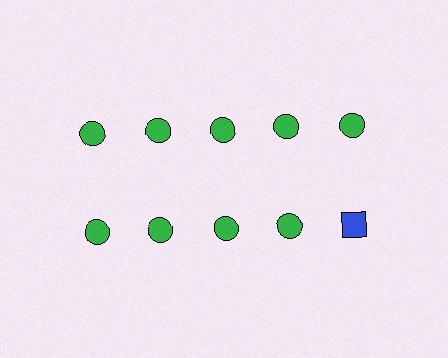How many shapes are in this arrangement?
There are 10 shapes arranged in a grid pattern.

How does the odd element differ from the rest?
It differs in both color (blue instead of green) and shape (square instead of circle).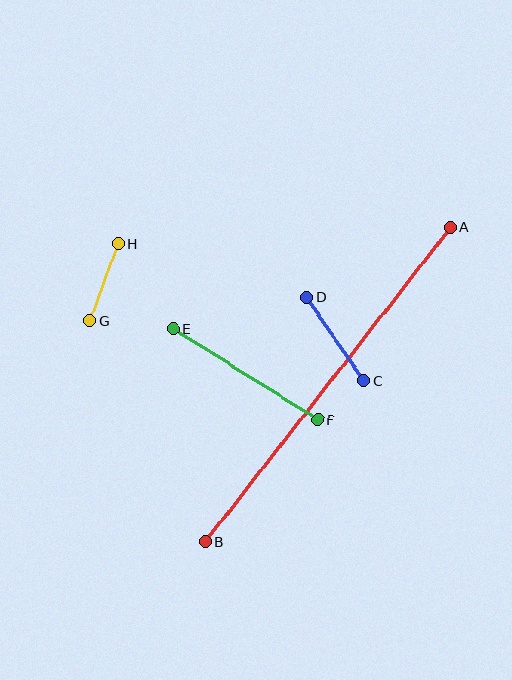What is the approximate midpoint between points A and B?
The midpoint is at approximately (328, 384) pixels.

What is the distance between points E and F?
The distance is approximately 171 pixels.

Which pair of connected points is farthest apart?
Points A and B are farthest apart.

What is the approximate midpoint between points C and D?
The midpoint is at approximately (335, 339) pixels.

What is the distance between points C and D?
The distance is approximately 102 pixels.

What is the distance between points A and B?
The distance is approximately 399 pixels.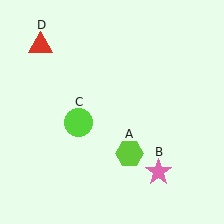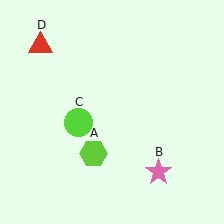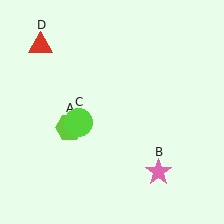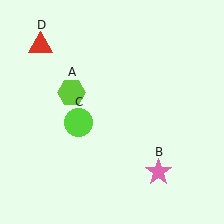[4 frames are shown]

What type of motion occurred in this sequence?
The lime hexagon (object A) rotated clockwise around the center of the scene.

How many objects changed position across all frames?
1 object changed position: lime hexagon (object A).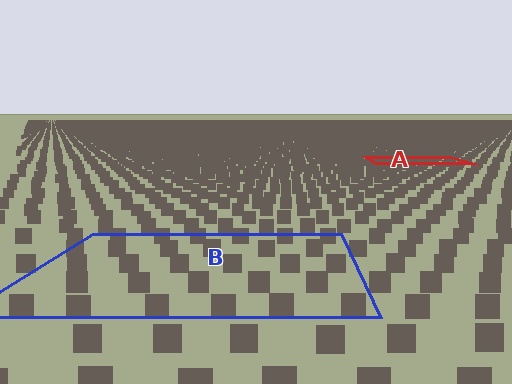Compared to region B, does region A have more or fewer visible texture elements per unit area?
Region A has more texture elements per unit area — they are packed more densely because it is farther away.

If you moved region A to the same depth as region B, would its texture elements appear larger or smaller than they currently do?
They would appear larger. At a closer depth, the same texture elements are projected at a bigger on-screen size.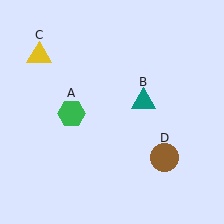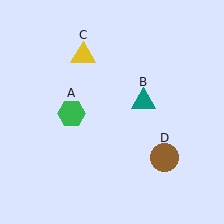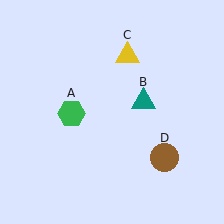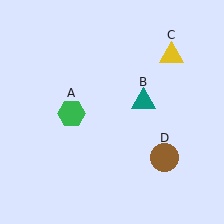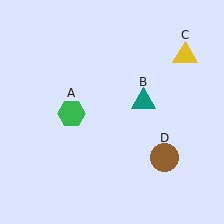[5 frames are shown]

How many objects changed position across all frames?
1 object changed position: yellow triangle (object C).